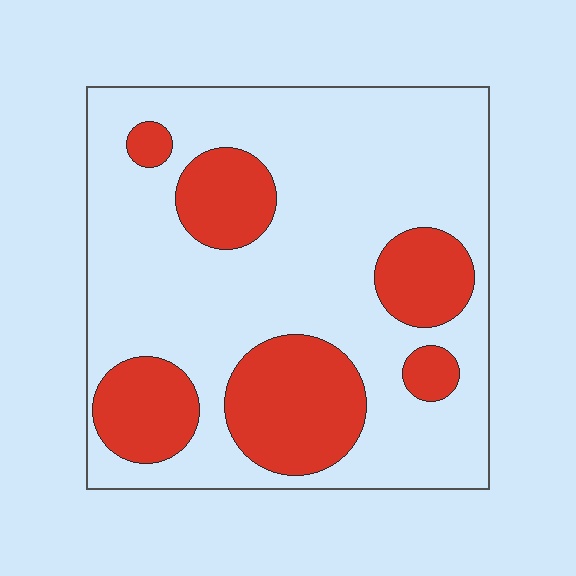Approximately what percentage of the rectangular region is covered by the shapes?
Approximately 30%.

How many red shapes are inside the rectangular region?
6.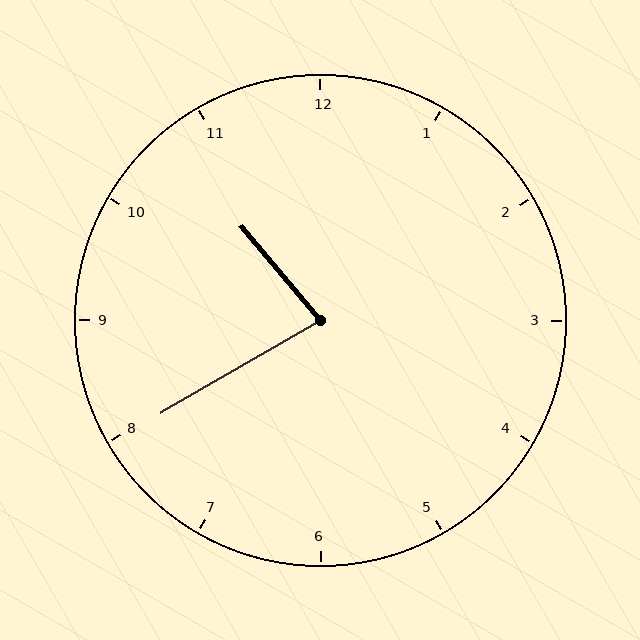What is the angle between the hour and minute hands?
Approximately 80 degrees.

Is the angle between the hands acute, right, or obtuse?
It is acute.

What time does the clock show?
10:40.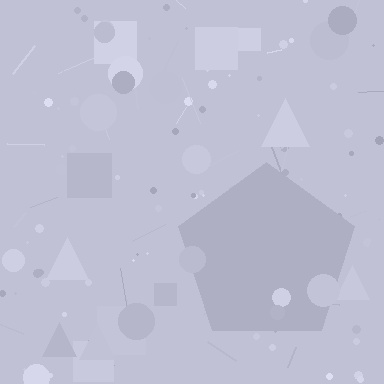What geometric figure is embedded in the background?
A pentagon is embedded in the background.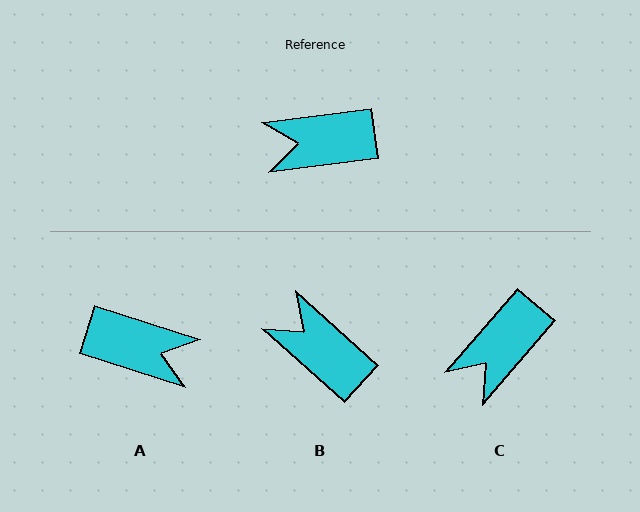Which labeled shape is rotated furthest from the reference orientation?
A, about 155 degrees away.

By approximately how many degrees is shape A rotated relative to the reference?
Approximately 155 degrees counter-clockwise.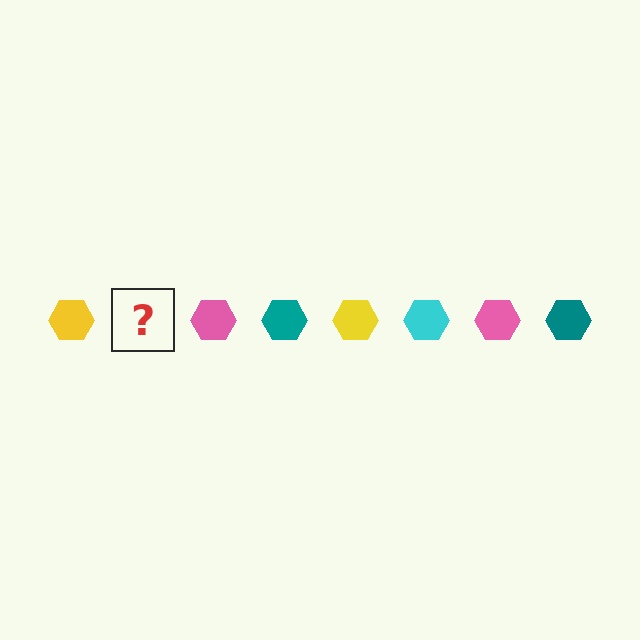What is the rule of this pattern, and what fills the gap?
The rule is that the pattern cycles through yellow, cyan, pink, teal hexagons. The gap should be filled with a cyan hexagon.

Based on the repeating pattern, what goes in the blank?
The blank should be a cyan hexagon.